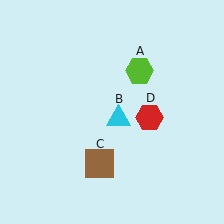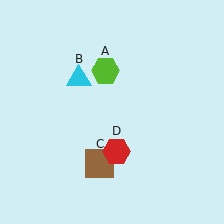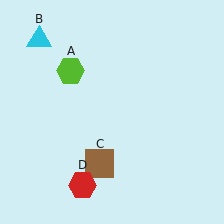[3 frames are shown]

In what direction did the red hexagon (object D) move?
The red hexagon (object D) moved down and to the left.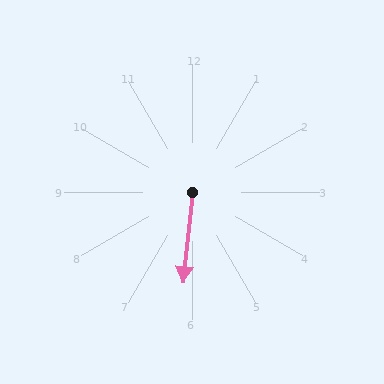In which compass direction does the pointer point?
South.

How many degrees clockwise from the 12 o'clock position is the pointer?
Approximately 186 degrees.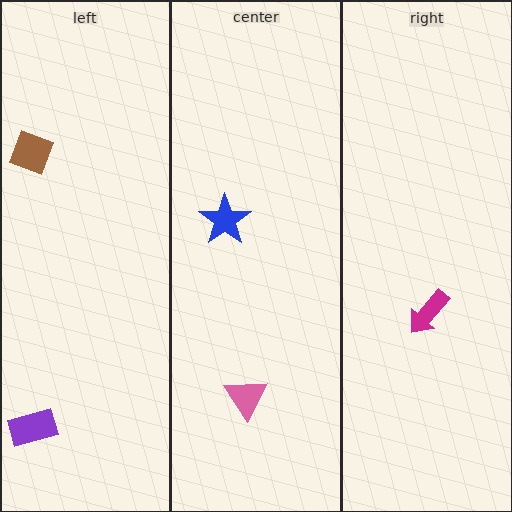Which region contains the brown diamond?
The left region.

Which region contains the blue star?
The center region.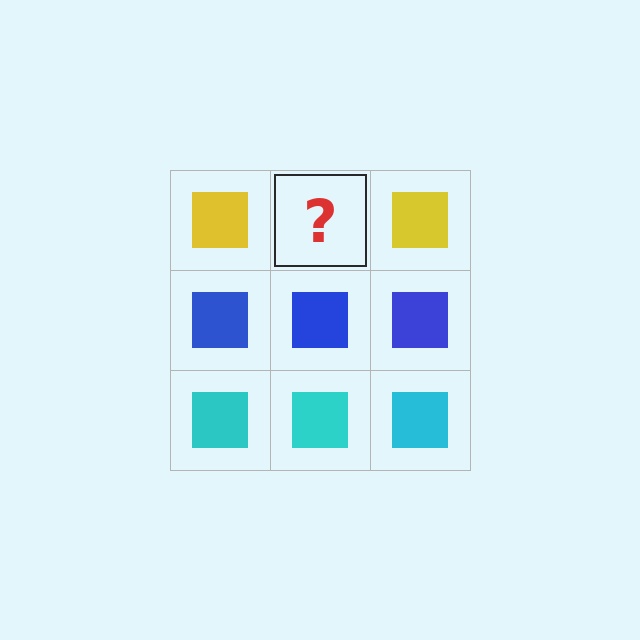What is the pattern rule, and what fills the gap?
The rule is that each row has a consistent color. The gap should be filled with a yellow square.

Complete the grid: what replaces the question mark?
The question mark should be replaced with a yellow square.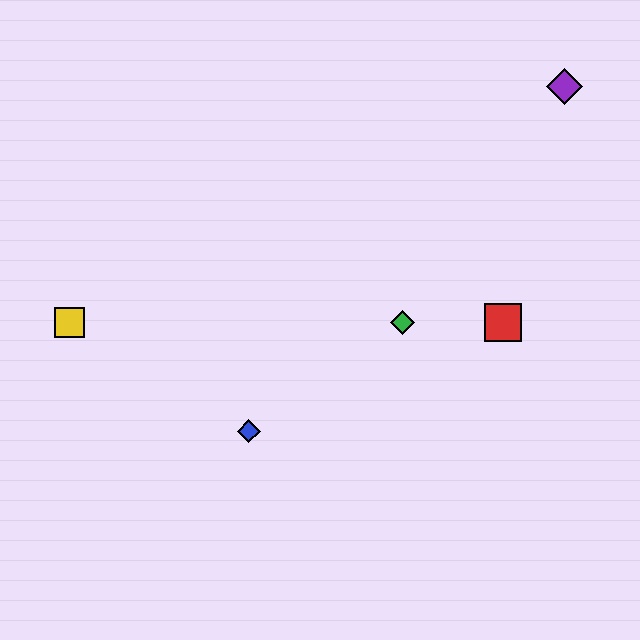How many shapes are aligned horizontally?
3 shapes (the red square, the green diamond, the yellow square) are aligned horizontally.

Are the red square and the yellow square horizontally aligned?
Yes, both are at y≈322.